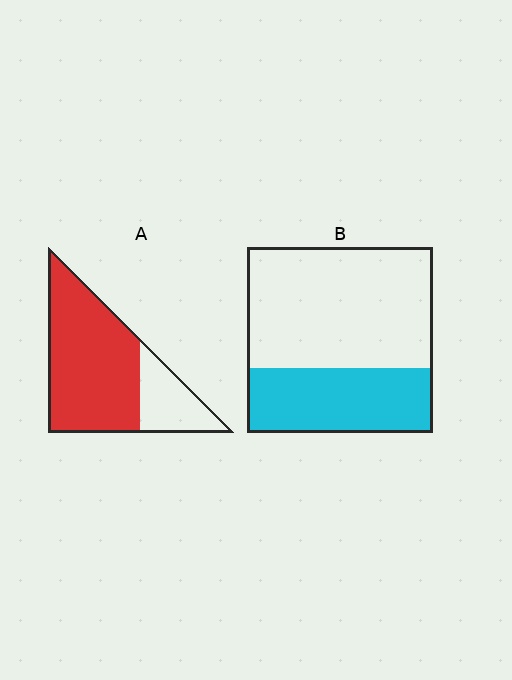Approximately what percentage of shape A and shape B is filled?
A is approximately 75% and B is approximately 35%.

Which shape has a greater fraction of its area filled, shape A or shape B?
Shape A.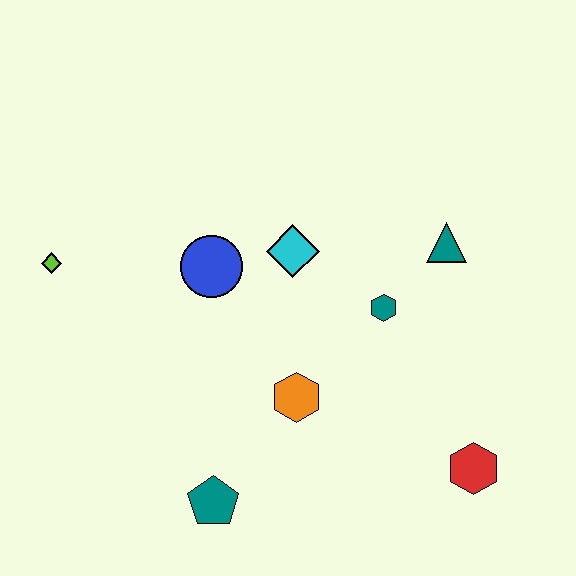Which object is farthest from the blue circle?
The red hexagon is farthest from the blue circle.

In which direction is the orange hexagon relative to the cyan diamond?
The orange hexagon is below the cyan diamond.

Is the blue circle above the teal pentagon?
Yes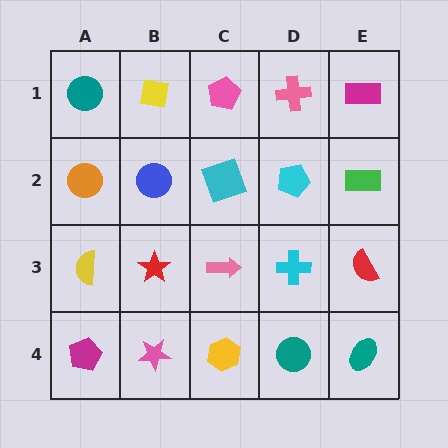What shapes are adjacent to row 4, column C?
A pink arrow (row 3, column C), a pink star (row 4, column B), a teal circle (row 4, column D).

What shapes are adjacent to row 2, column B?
A yellow square (row 1, column B), a red star (row 3, column B), an orange circle (row 2, column A), a cyan square (row 2, column C).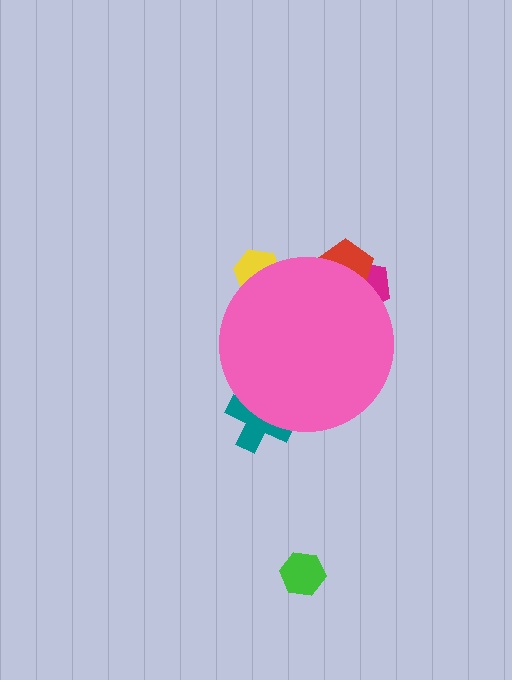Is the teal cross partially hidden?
Yes, the teal cross is partially hidden behind the pink circle.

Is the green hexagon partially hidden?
No, the green hexagon is fully visible.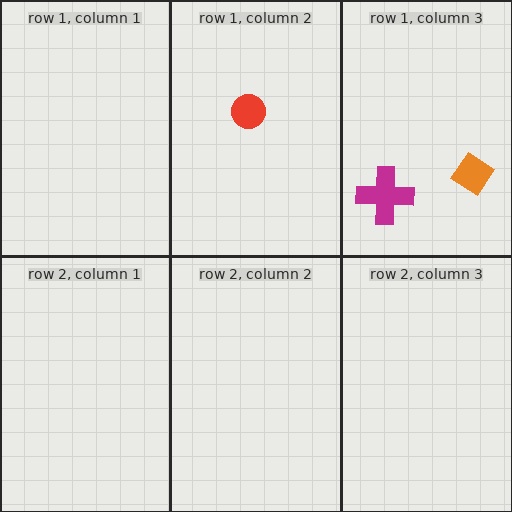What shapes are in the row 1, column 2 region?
The red circle.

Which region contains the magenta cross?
The row 1, column 3 region.